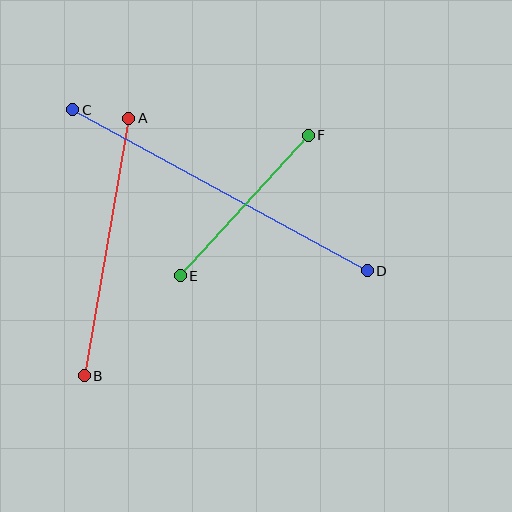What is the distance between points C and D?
The distance is approximately 336 pixels.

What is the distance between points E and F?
The distance is approximately 190 pixels.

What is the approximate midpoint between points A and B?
The midpoint is at approximately (106, 247) pixels.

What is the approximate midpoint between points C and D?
The midpoint is at approximately (220, 190) pixels.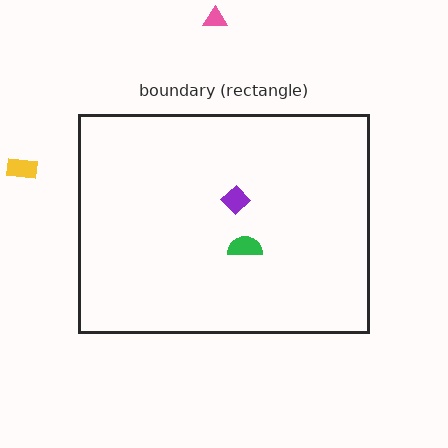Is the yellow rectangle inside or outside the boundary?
Outside.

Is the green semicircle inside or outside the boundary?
Inside.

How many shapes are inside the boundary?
2 inside, 2 outside.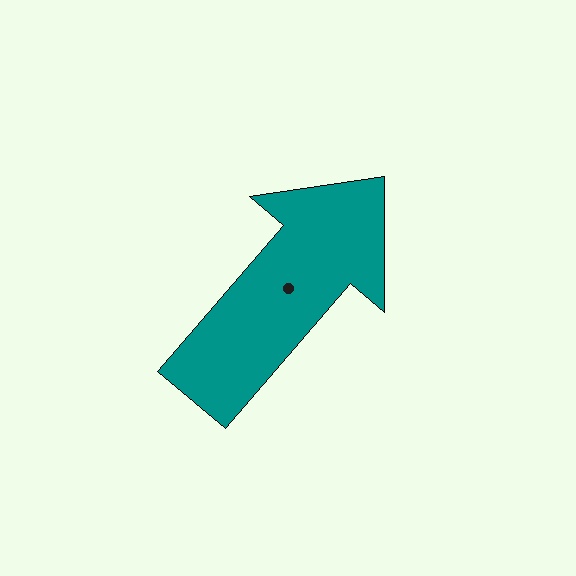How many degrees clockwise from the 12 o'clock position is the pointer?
Approximately 41 degrees.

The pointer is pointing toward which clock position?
Roughly 1 o'clock.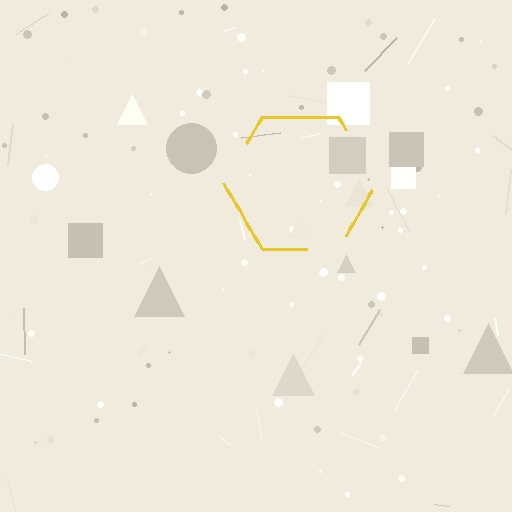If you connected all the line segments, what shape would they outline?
They would outline a hexagon.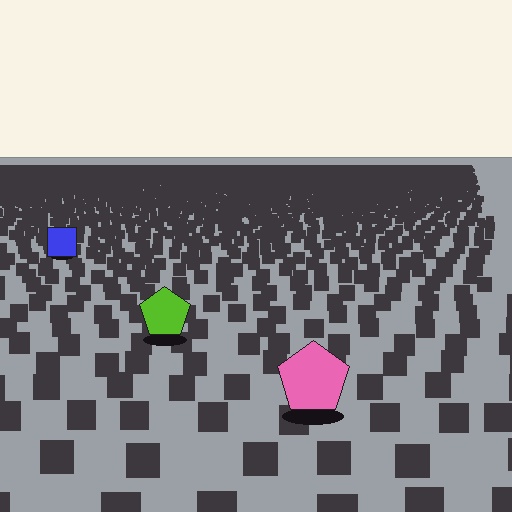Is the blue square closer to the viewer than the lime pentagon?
No. The lime pentagon is closer — you can tell from the texture gradient: the ground texture is coarser near it.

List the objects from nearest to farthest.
From nearest to farthest: the pink pentagon, the lime pentagon, the blue square.